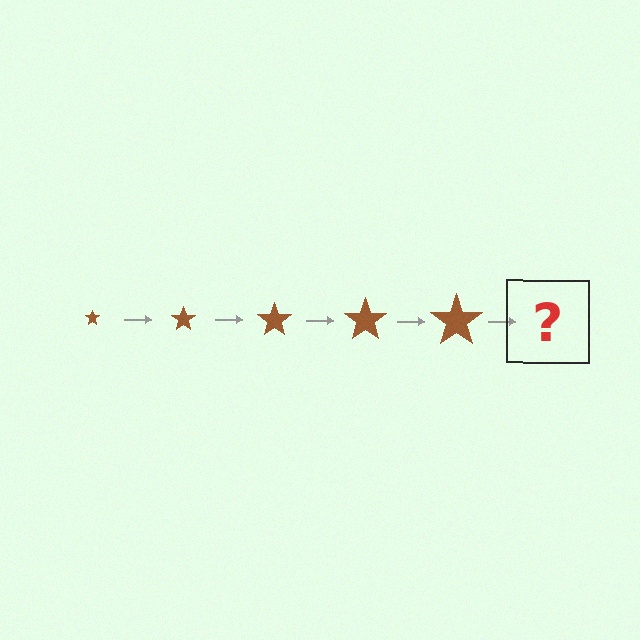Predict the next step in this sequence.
The next step is a brown star, larger than the previous one.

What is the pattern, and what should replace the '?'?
The pattern is that the star gets progressively larger each step. The '?' should be a brown star, larger than the previous one.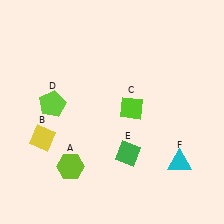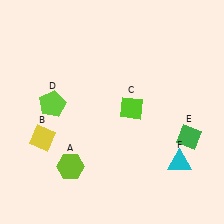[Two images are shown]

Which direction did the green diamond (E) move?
The green diamond (E) moved right.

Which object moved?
The green diamond (E) moved right.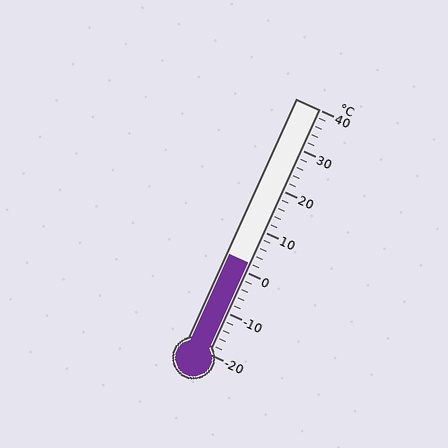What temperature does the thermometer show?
The thermometer shows approximately 2°C.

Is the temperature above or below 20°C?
The temperature is below 20°C.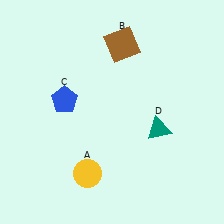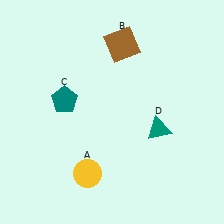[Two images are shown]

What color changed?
The pentagon (C) changed from blue in Image 1 to teal in Image 2.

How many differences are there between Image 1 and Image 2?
There is 1 difference between the two images.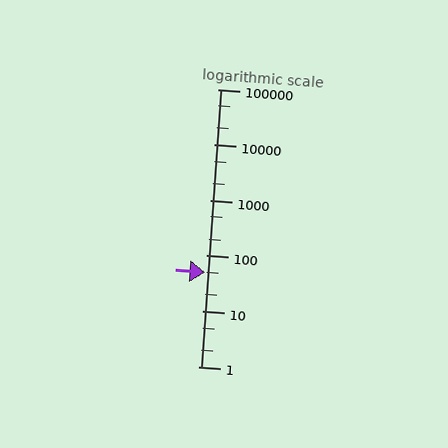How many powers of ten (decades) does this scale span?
The scale spans 5 decades, from 1 to 100000.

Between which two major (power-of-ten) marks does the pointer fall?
The pointer is between 10 and 100.